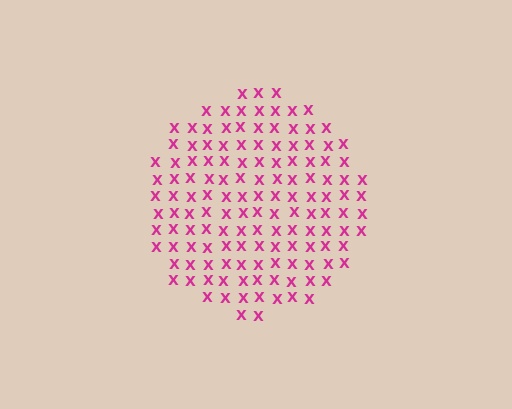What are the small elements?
The small elements are letter X's.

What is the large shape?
The large shape is a circle.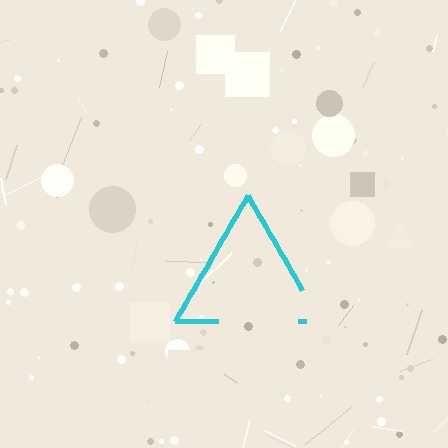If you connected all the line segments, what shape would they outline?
They would outline a triangle.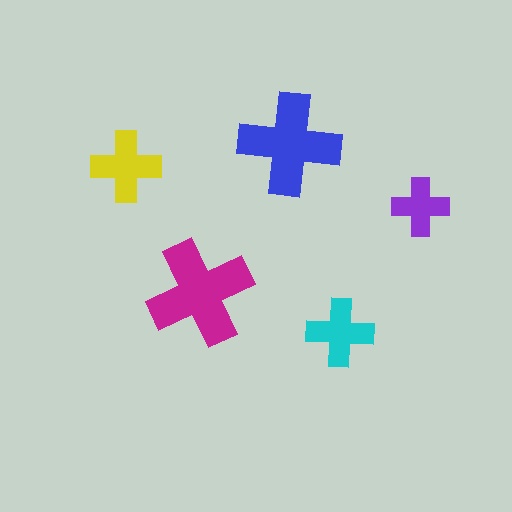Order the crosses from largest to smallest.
the magenta one, the blue one, the yellow one, the cyan one, the purple one.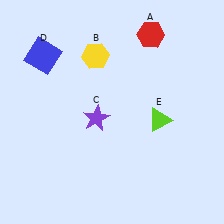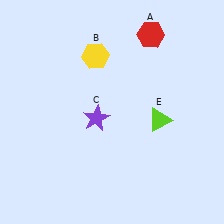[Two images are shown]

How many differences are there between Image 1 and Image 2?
There is 1 difference between the two images.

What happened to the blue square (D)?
The blue square (D) was removed in Image 2. It was in the top-left area of Image 1.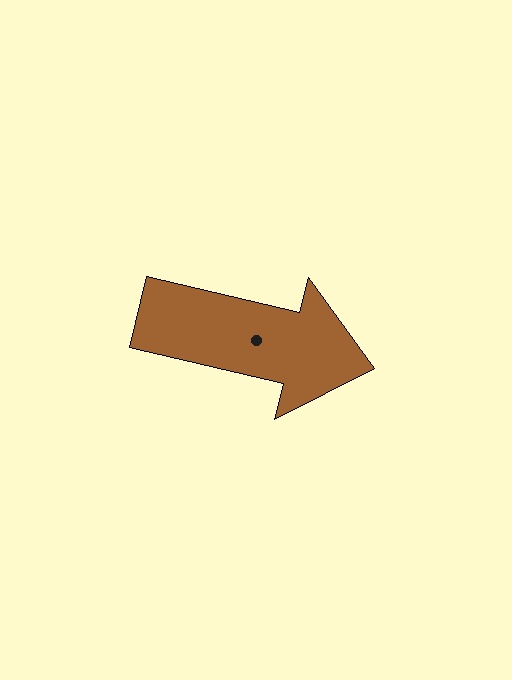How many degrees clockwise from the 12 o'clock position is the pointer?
Approximately 103 degrees.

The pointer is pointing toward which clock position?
Roughly 3 o'clock.